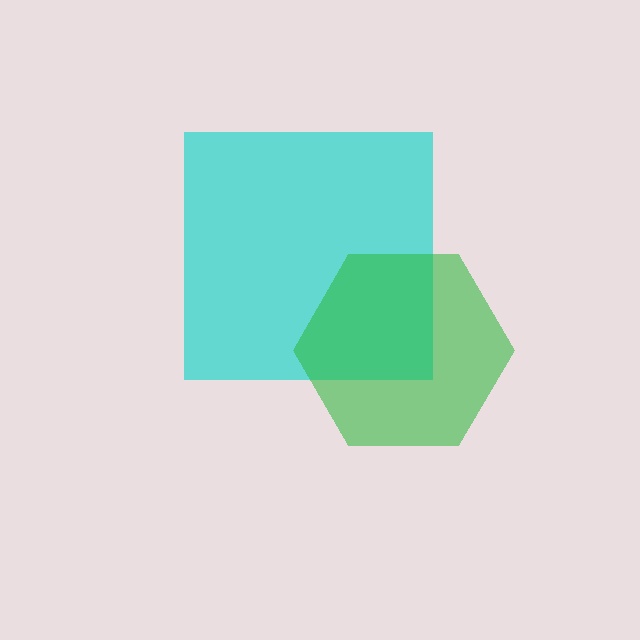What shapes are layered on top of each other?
The layered shapes are: a cyan square, a green hexagon.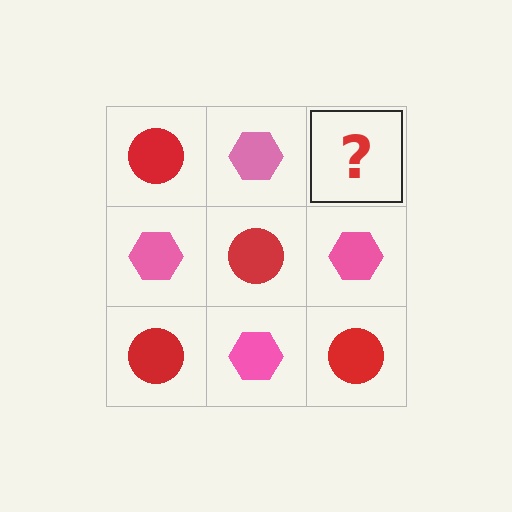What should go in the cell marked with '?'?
The missing cell should contain a red circle.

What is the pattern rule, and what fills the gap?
The rule is that it alternates red circle and pink hexagon in a checkerboard pattern. The gap should be filled with a red circle.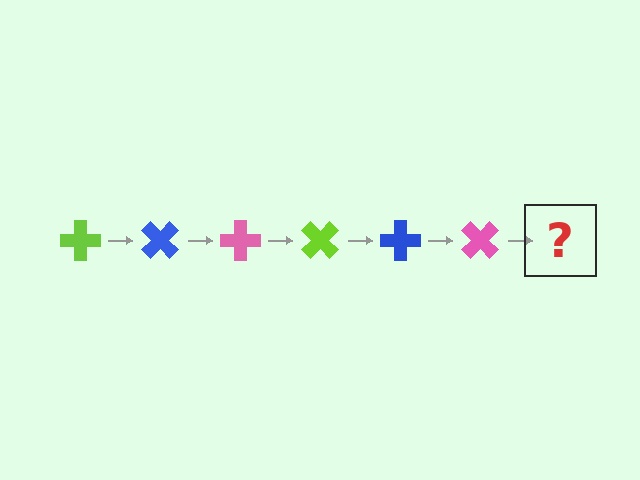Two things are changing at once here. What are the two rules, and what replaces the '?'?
The two rules are that it rotates 45 degrees each step and the color cycles through lime, blue, and pink. The '?' should be a lime cross, rotated 270 degrees from the start.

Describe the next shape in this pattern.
It should be a lime cross, rotated 270 degrees from the start.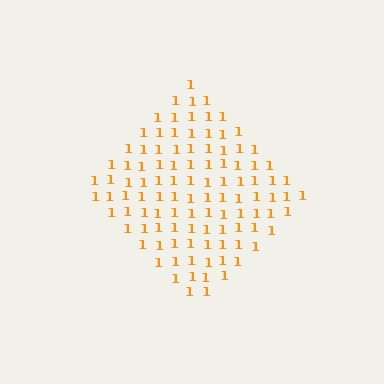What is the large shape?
The large shape is a diamond.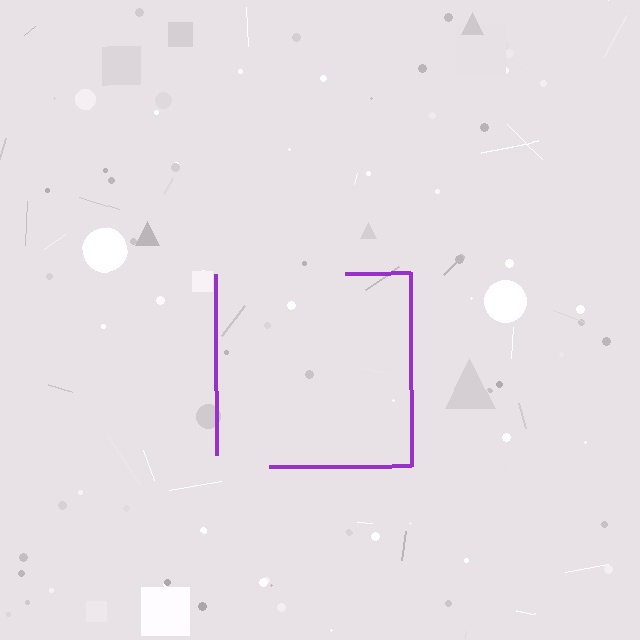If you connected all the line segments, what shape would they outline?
They would outline a square.